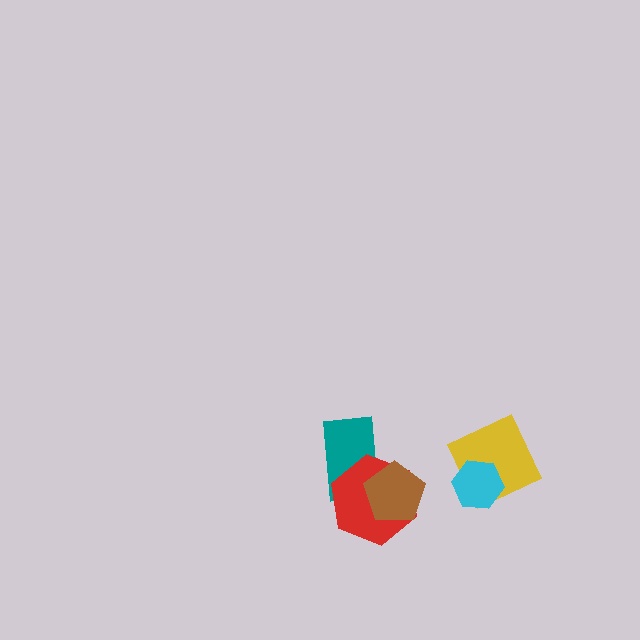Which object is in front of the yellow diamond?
The cyan hexagon is in front of the yellow diamond.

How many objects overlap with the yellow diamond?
1 object overlaps with the yellow diamond.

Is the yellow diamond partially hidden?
Yes, it is partially covered by another shape.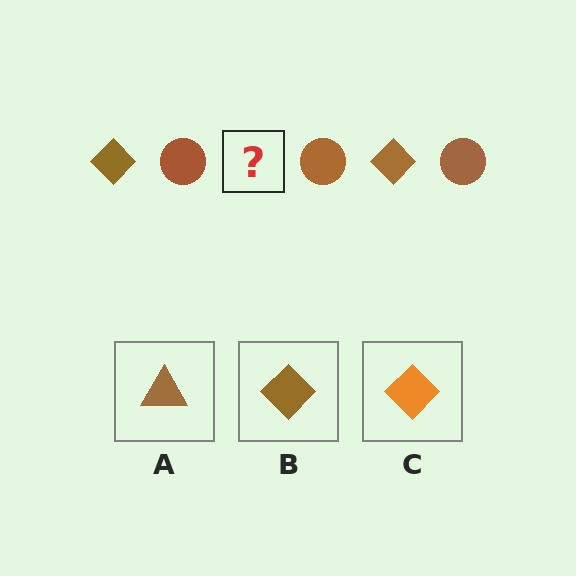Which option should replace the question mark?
Option B.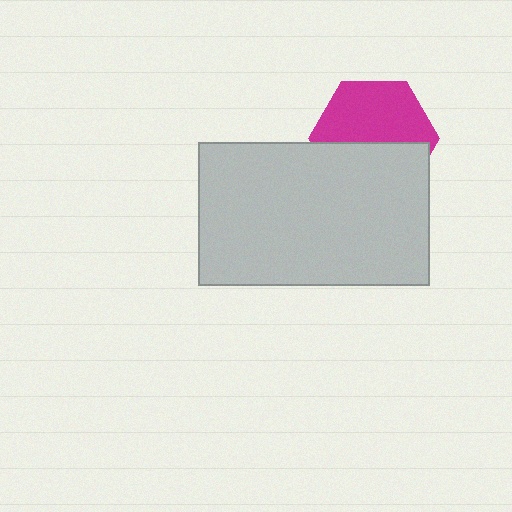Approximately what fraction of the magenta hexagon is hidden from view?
Roughly 46% of the magenta hexagon is hidden behind the light gray rectangle.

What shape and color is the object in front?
The object in front is a light gray rectangle.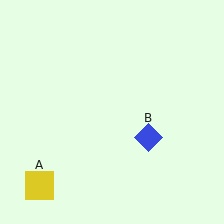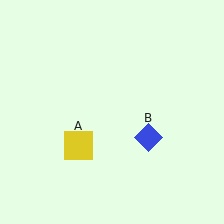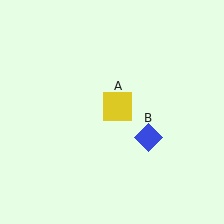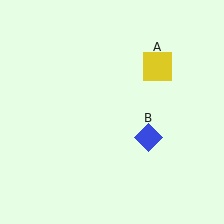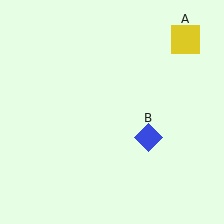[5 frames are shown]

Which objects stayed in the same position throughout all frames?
Blue diamond (object B) remained stationary.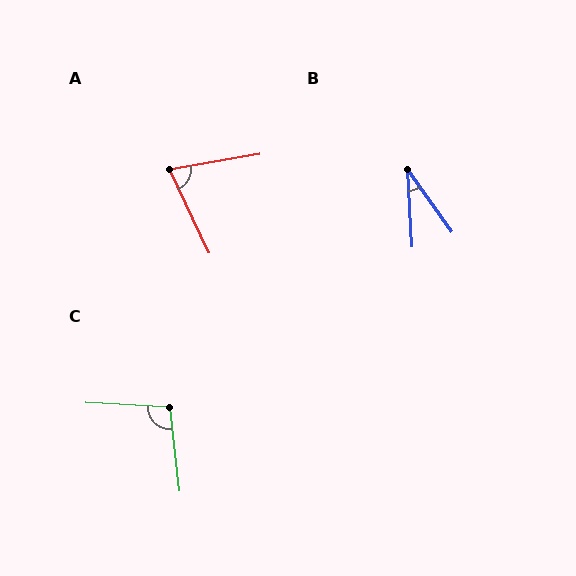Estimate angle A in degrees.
Approximately 74 degrees.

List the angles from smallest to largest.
B (32°), A (74°), C (100°).